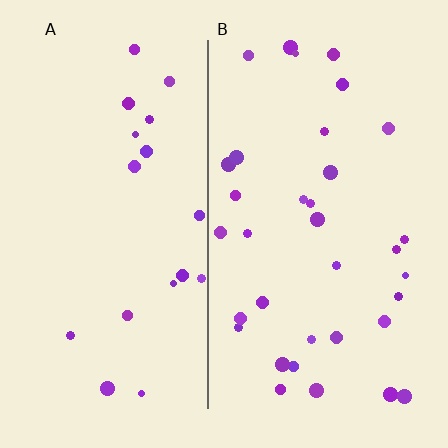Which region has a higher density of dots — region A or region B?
B (the right).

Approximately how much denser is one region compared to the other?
Approximately 1.8× — region B over region A.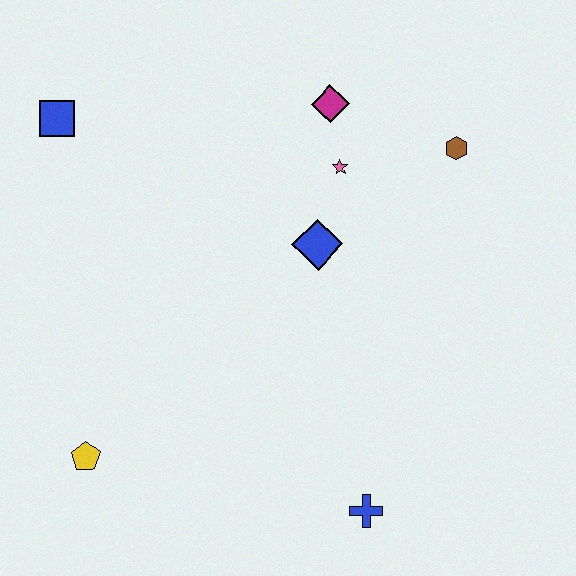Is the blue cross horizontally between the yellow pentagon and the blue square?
No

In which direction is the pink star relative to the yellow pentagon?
The pink star is above the yellow pentagon.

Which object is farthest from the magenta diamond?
The yellow pentagon is farthest from the magenta diamond.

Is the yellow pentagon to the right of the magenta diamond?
No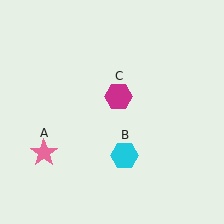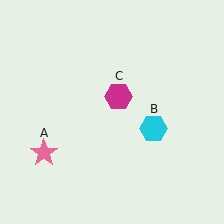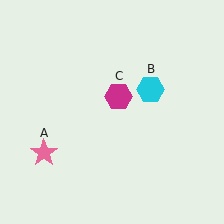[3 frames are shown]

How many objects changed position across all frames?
1 object changed position: cyan hexagon (object B).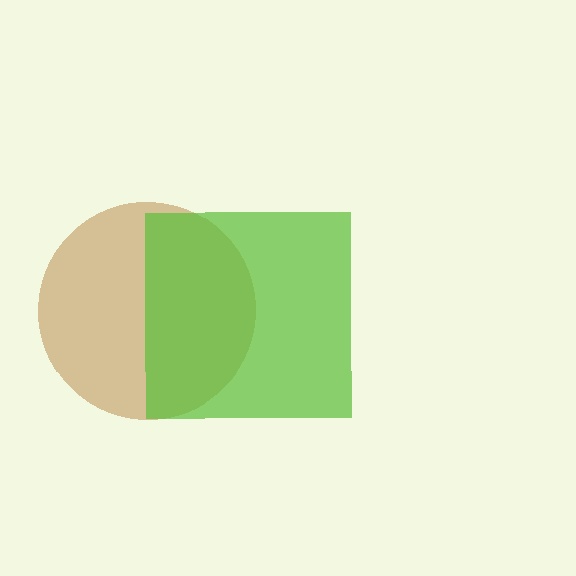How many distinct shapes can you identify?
There are 2 distinct shapes: a brown circle, a lime square.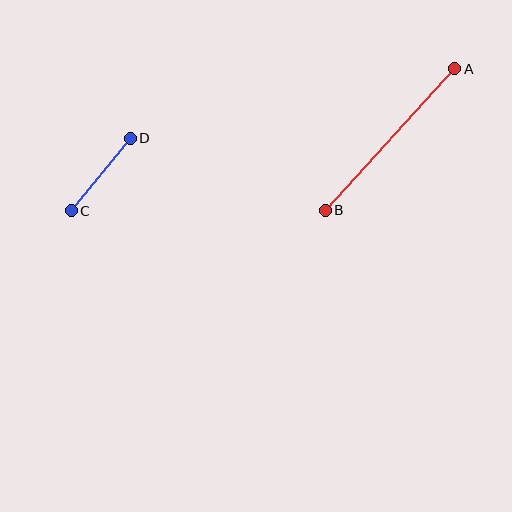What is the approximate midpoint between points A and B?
The midpoint is at approximately (390, 139) pixels.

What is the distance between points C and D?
The distance is approximately 94 pixels.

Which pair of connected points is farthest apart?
Points A and B are farthest apart.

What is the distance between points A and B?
The distance is approximately 192 pixels.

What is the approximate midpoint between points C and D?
The midpoint is at approximately (101, 174) pixels.